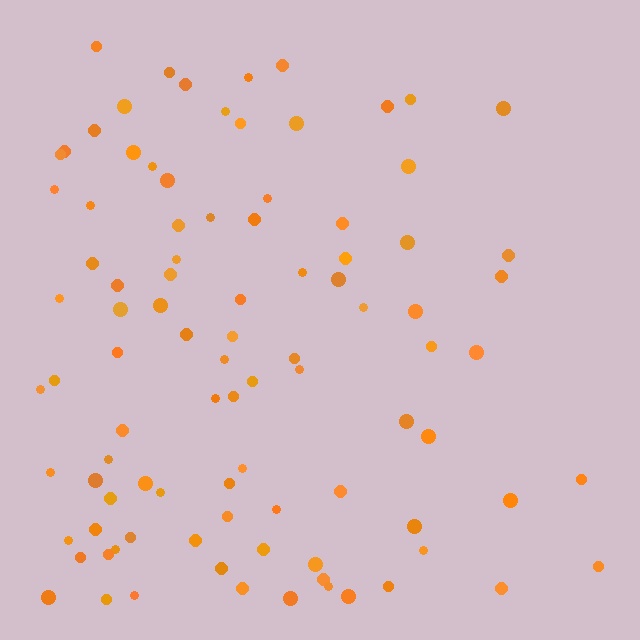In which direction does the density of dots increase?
From right to left, with the left side densest.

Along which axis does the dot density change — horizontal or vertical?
Horizontal.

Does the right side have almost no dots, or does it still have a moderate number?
Still a moderate number, just noticeably fewer than the left.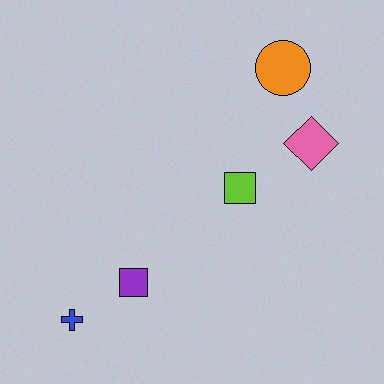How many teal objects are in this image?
There are no teal objects.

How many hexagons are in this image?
There are no hexagons.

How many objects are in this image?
There are 5 objects.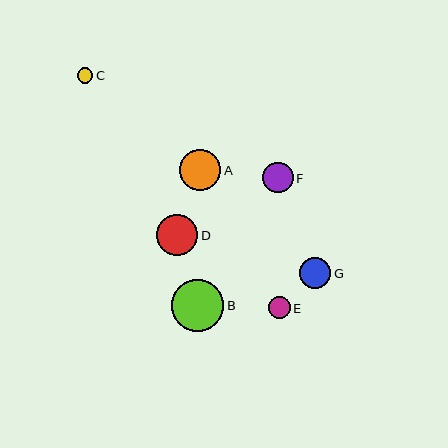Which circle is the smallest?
Circle C is the smallest with a size of approximately 16 pixels.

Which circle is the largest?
Circle B is the largest with a size of approximately 52 pixels.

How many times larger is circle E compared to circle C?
Circle E is approximately 1.4 times the size of circle C.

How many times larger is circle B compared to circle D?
Circle B is approximately 1.3 times the size of circle D.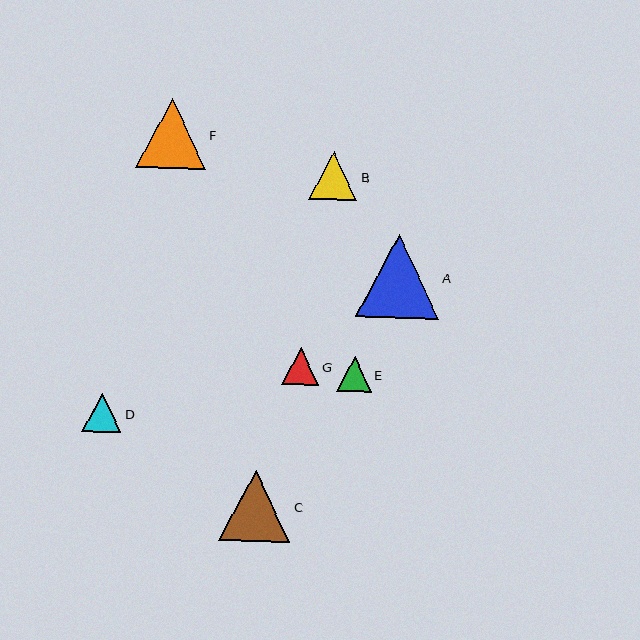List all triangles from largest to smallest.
From largest to smallest: A, C, F, B, D, G, E.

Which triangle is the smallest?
Triangle E is the smallest with a size of approximately 35 pixels.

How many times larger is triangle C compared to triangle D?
Triangle C is approximately 1.8 times the size of triangle D.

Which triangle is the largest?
Triangle A is the largest with a size of approximately 83 pixels.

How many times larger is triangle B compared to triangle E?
Triangle B is approximately 1.4 times the size of triangle E.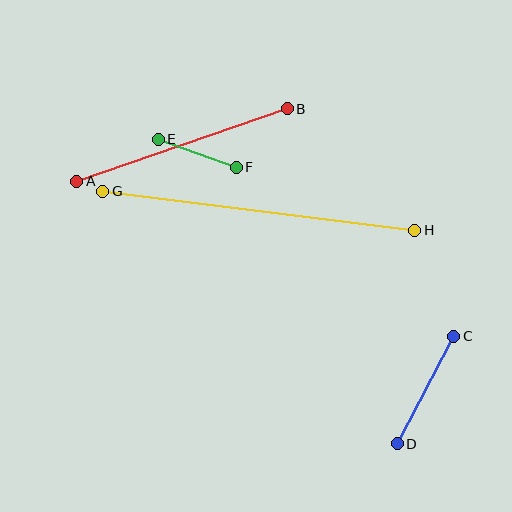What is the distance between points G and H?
The distance is approximately 314 pixels.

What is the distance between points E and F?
The distance is approximately 83 pixels.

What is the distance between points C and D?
The distance is approximately 122 pixels.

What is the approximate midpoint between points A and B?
The midpoint is at approximately (182, 145) pixels.